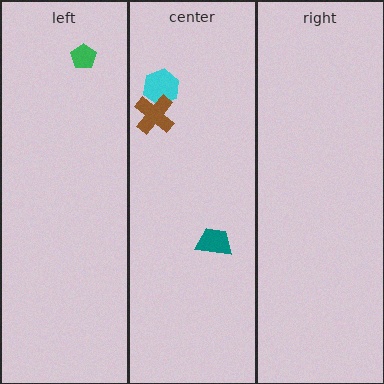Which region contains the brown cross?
The center region.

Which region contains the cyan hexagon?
The center region.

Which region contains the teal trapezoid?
The center region.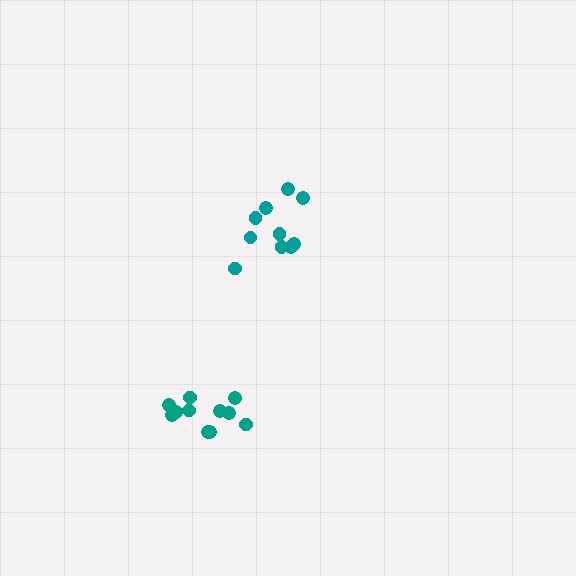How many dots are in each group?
Group 1: 10 dots, Group 2: 11 dots (21 total).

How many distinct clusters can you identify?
There are 2 distinct clusters.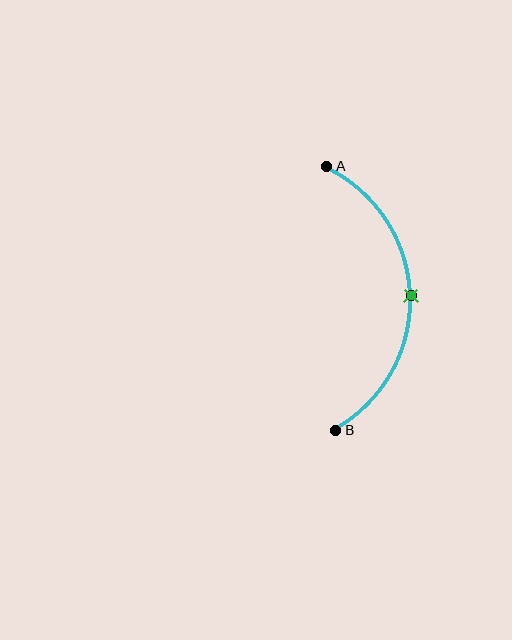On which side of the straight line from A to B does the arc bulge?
The arc bulges to the right of the straight line connecting A and B.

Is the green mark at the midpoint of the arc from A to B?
Yes. The green mark lies on the arc at equal arc-length from both A and B — it is the arc midpoint.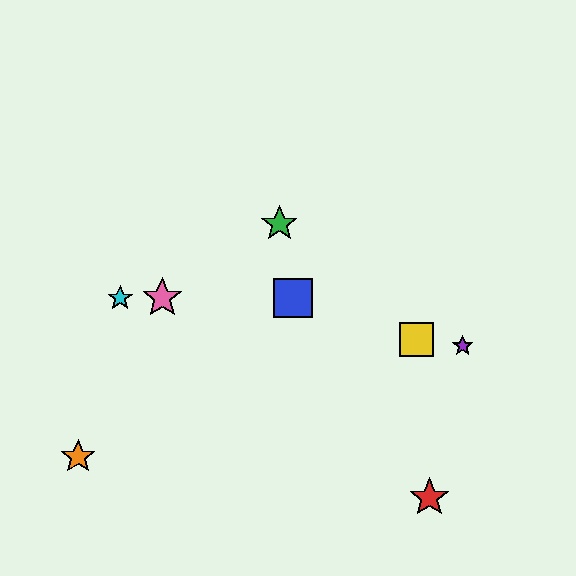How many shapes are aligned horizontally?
3 shapes (the blue square, the cyan star, the pink star) are aligned horizontally.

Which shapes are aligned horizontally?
The blue square, the cyan star, the pink star are aligned horizontally.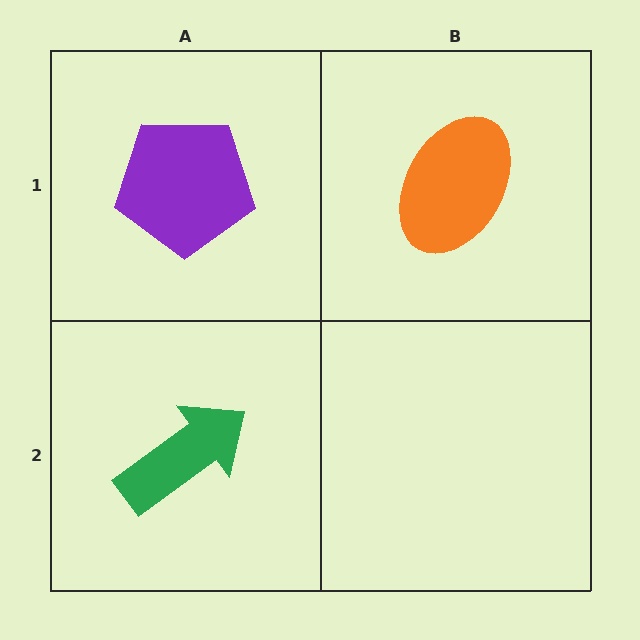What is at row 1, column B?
An orange ellipse.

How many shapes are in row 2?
1 shape.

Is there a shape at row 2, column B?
No, that cell is empty.